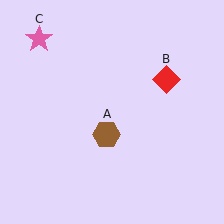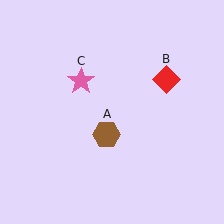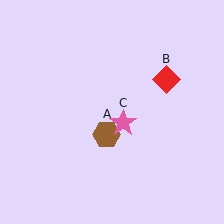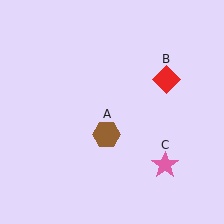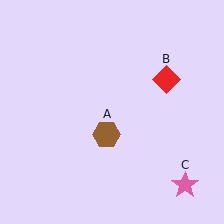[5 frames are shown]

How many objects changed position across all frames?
1 object changed position: pink star (object C).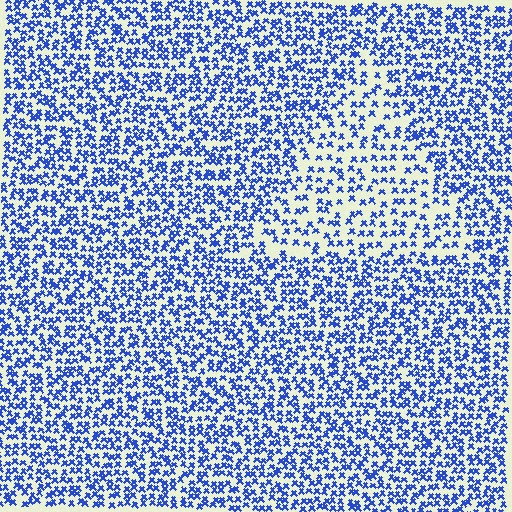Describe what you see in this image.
The image contains small blue elements arranged at two different densities. A triangle-shaped region is visible where the elements are less densely packed than the surrounding area.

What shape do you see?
I see a triangle.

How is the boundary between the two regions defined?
The boundary is defined by a change in element density (approximately 1.8x ratio). All elements are the same color, size, and shape.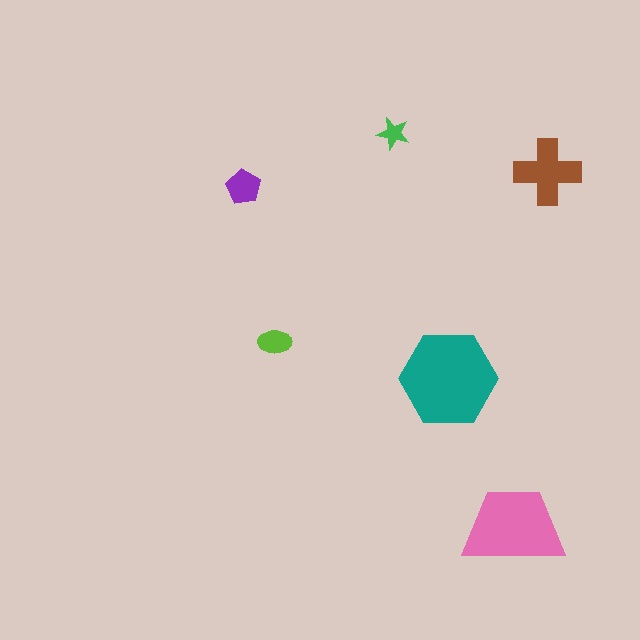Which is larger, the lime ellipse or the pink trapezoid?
The pink trapezoid.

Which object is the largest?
The teal hexagon.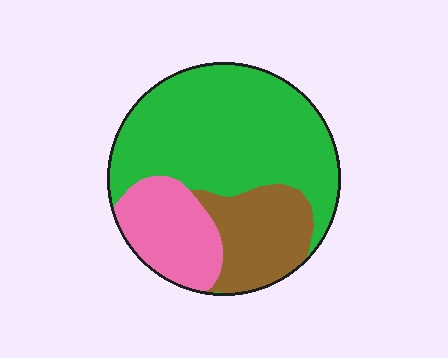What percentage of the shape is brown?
Brown takes up between a sixth and a third of the shape.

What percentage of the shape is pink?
Pink takes up between a sixth and a third of the shape.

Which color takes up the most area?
Green, at roughly 60%.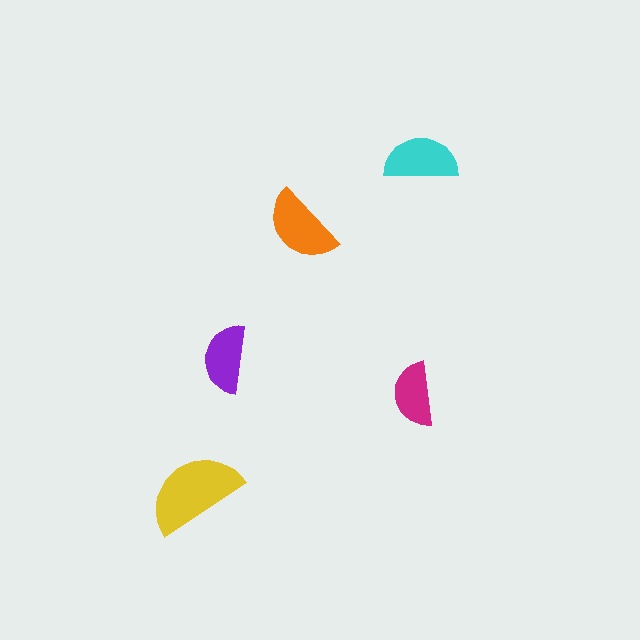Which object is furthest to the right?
The cyan semicircle is rightmost.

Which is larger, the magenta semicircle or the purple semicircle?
The purple one.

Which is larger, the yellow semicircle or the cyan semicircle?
The yellow one.